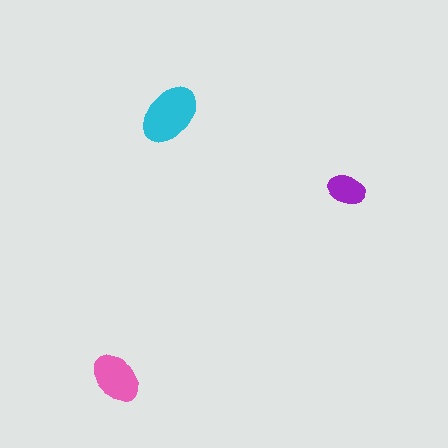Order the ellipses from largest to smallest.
the cyan one, the pink one, the purple one.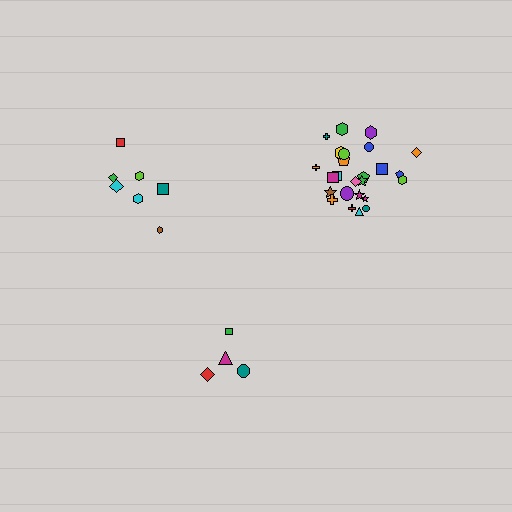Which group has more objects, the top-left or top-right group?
The top-right group.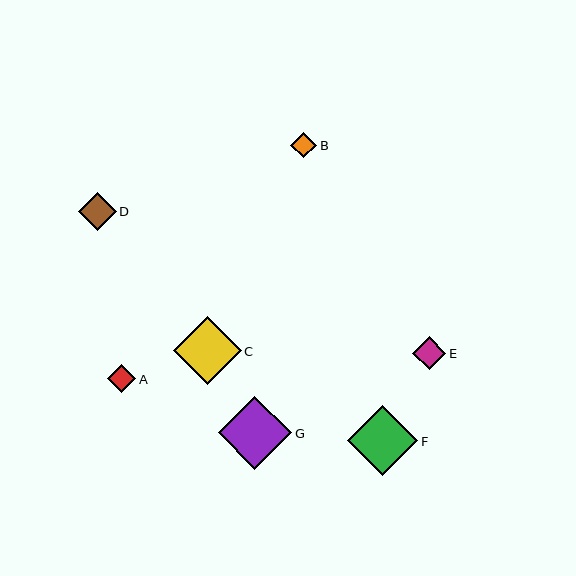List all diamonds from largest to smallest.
From largest to smallest: G, F, C, D, E, A, B.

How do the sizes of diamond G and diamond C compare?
Diamond G and diamond C are approximately the same size.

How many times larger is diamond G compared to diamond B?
Diamond G is approximately 2.9 times the size of diamond B.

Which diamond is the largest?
Diamond G is the largest with a size of approximately 73 pixels.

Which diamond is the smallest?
Diamond B is the smallest with a size of approximately 26 pixels.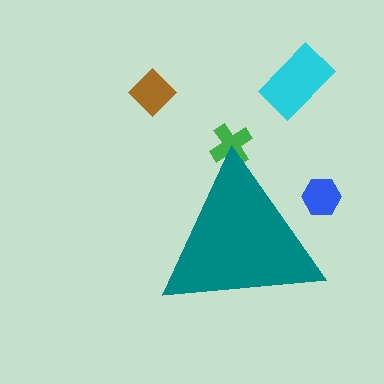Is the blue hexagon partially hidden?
Yes, the blue hexagon is partially hidden behind the teal triangle.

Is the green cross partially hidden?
Yes, the green cross is partially hidden behind the teal triangle.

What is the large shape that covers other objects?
A teal triangle.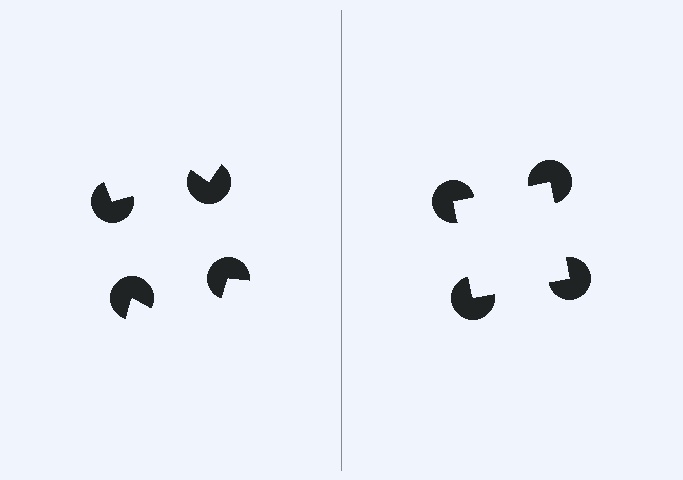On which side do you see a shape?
An illusory square appears on the right side. On the left side the wedge cuts are rotated, so no coherent shape forms.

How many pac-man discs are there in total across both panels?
8 — 4 on each side.